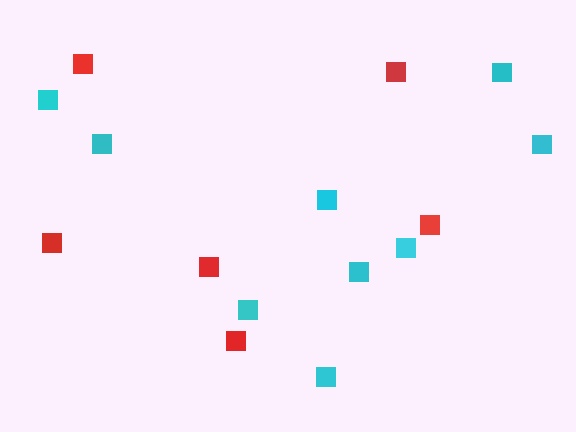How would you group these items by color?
There are 2 groups: one group of cyan squares (9) and one group of red squares (6).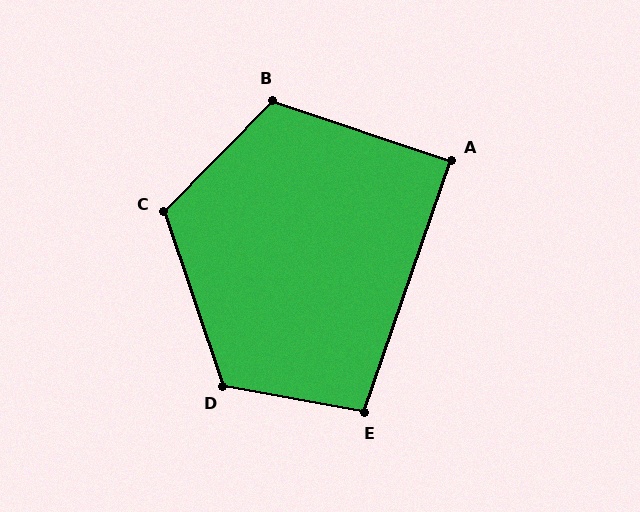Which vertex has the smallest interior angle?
A, at approximately 89 degrees.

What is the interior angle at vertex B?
Approximately 116 degrees (obtuse).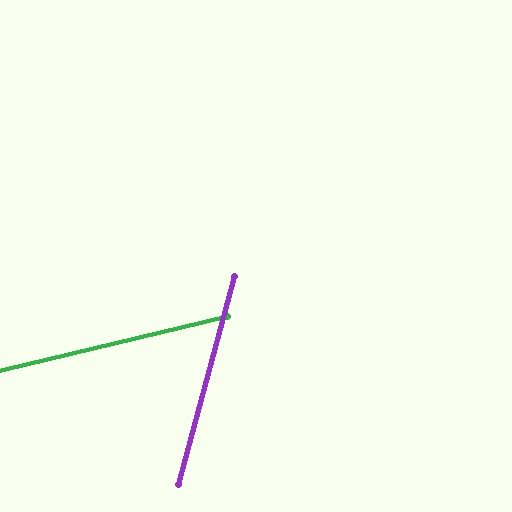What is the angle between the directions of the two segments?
Approximately 61 degrees.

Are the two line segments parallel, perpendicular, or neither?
Neither parallel nor perpendicular — they differ by about 61°.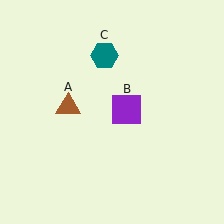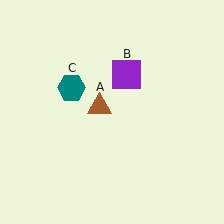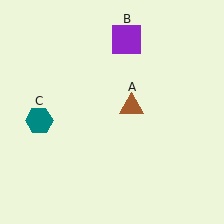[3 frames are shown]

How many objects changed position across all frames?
3 objects changed position: brown triangle (object A), purple square (object B), teal hexagon (object C).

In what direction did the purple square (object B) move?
The purple square (object B) moved up.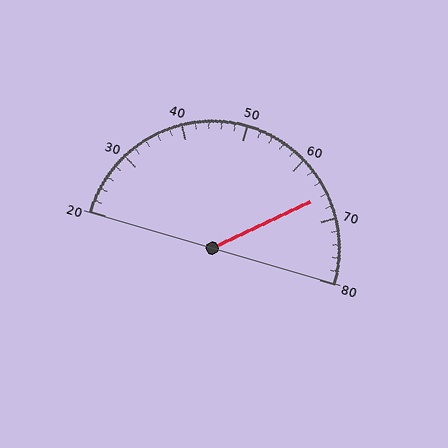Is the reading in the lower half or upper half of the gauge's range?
The reading is in the upper half of the range (20 to 80).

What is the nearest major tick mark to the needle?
The nearest major tick mark is 70.